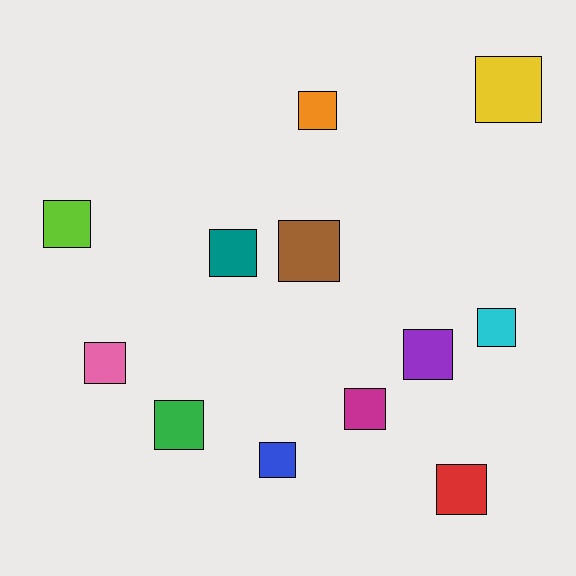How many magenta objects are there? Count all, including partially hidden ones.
There is 1 magenta object.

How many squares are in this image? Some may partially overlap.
There are 12 squares.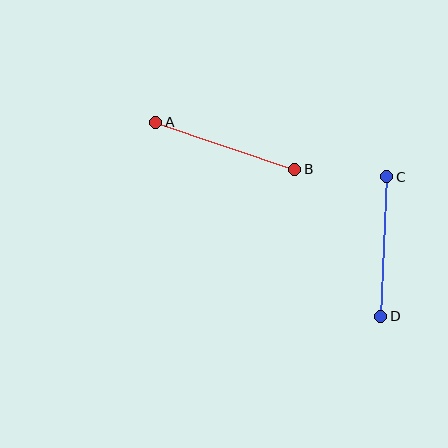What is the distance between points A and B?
The distance is approximately 147 pixels.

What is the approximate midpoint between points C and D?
The midpoint is at approximately (384, 246) pixels.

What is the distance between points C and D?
The distance is approximately 140 pixels.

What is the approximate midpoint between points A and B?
The midpoint is at approximately (225, 146) pixels.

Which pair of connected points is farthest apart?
Points A and B are farthest apart.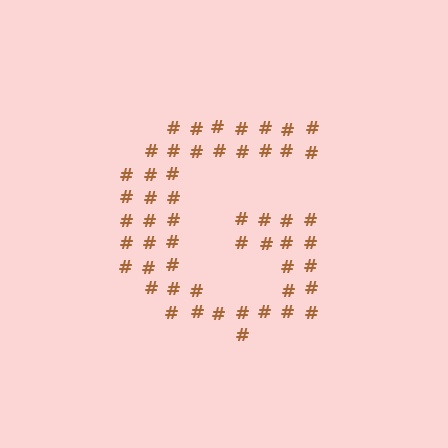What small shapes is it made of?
It is made of small hash symbols.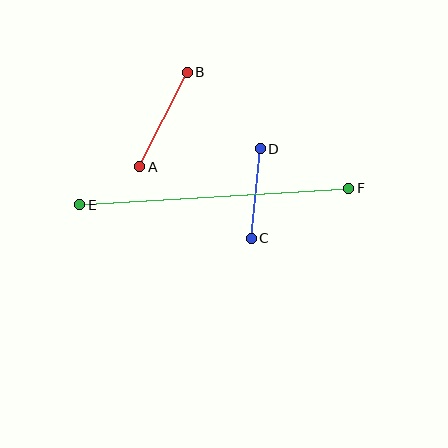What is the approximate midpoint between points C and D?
The midpoint is at approximately (256, 194) pixels.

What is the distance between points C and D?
The distance is approximately 90 pixels.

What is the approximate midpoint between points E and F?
The midpoint is at approximately (214, 196) pixels.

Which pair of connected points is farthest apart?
Points E and F are farthest apart.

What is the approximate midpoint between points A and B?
The midpoint is at approximately (164, 120) pixels.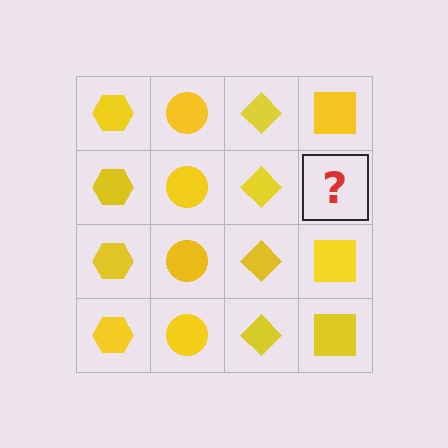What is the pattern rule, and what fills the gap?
The rule is that each column has a consistent shape. The gap should be filled with a yellow square.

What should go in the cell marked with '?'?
The missing cell should contain a yellow square.